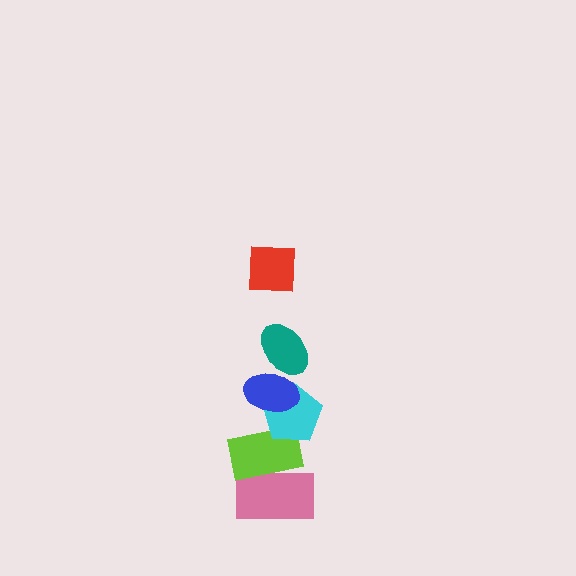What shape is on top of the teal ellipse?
The red square is on top of the teal ellipse.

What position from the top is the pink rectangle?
The pink rectangle is 6th from the top.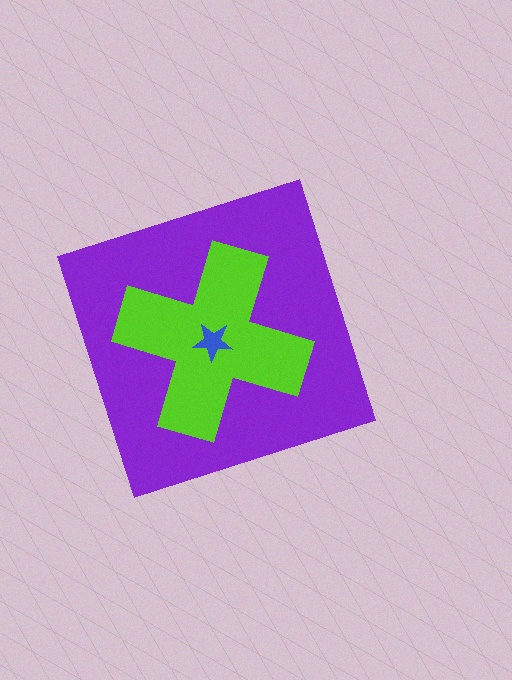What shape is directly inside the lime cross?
The blue star.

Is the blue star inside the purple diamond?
Yes.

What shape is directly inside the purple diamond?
The lime cross.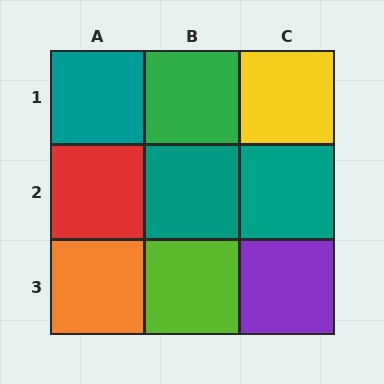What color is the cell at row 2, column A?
Red.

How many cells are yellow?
1 cell is yellow.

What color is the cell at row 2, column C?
Teal.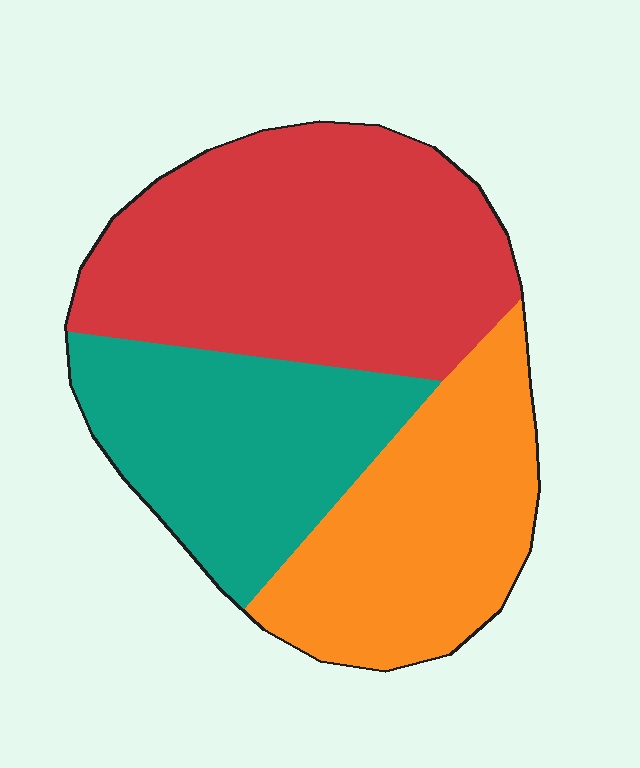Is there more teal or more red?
Red.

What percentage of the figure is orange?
Orange covers 29% of the figure.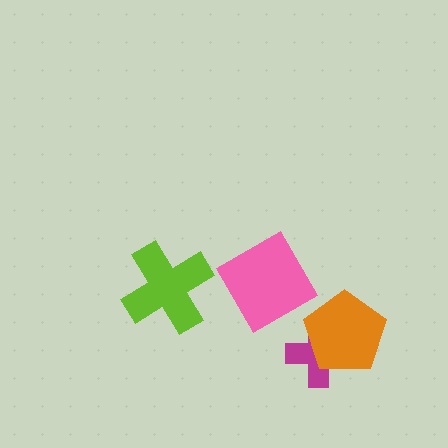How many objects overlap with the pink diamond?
0 objects overlap with the pink diamond.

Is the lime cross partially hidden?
No, no other shape covers it.